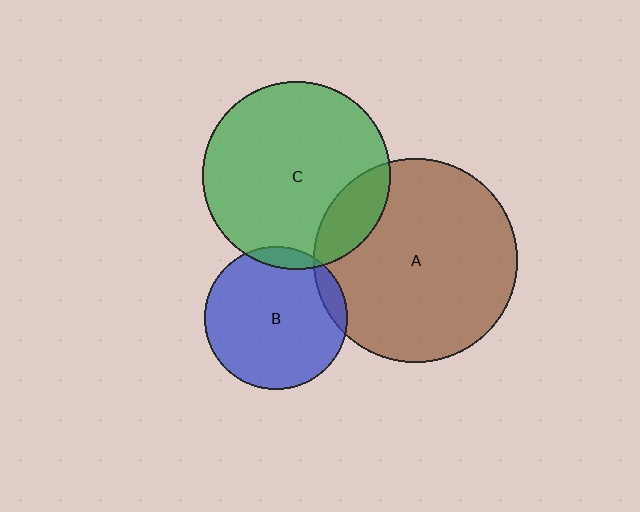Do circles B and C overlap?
Yes.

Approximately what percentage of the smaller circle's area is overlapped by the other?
Approximately 5%.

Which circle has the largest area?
Circle A (brown).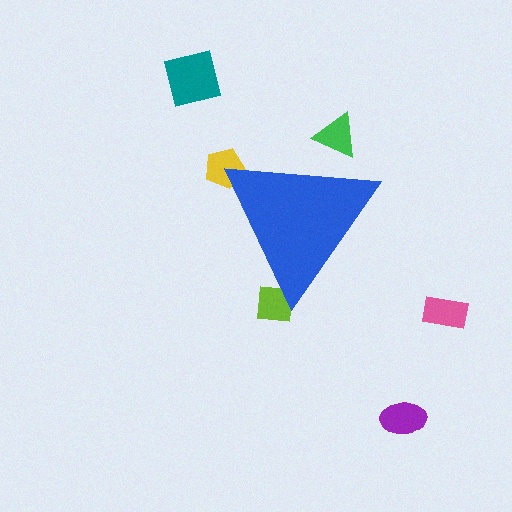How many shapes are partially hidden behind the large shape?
3 shapes are partially hidden.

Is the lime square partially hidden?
Yes, the lime square is partially hidden behind the blue triangle.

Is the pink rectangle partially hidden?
No, the pink rectangle is fully visible.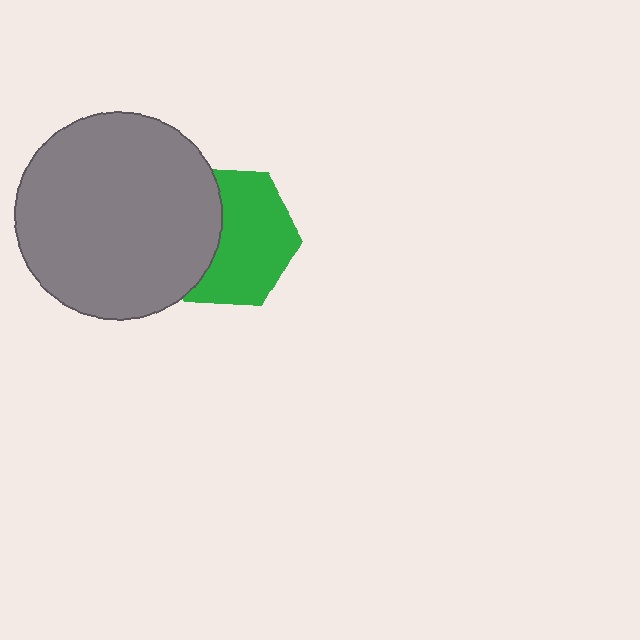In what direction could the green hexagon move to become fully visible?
The green hexagon could move right. That would shift it out from behind the gray circle entirely.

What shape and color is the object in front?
The object in front is a gray circle.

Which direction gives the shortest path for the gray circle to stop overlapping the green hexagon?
Moving left gives the shortest separation.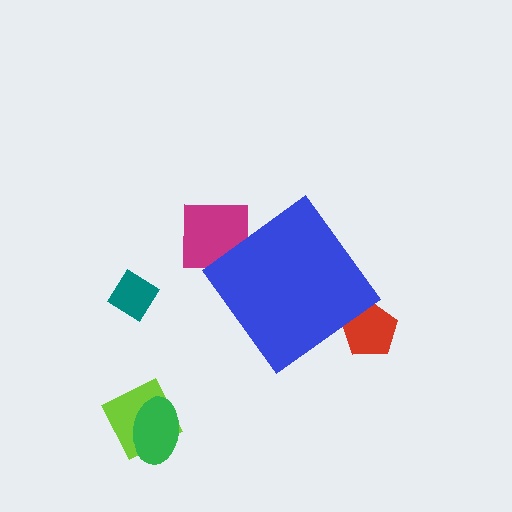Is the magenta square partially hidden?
Yes, the magenta square is partially hidden behind the blue diamond.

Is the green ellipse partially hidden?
No, the green ellipse is fully visible.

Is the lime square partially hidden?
No, the lime square is fully visible.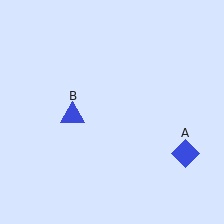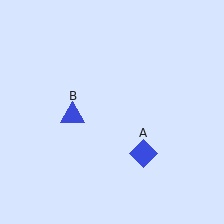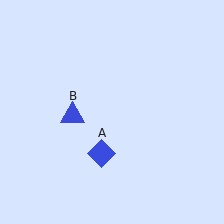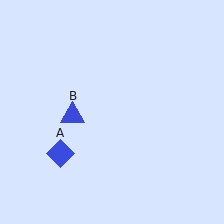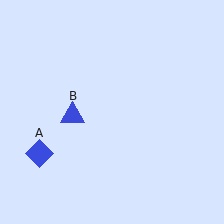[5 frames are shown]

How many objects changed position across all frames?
1 object changed position: blue diamond (object A).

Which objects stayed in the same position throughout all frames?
Blue triangle (object B) remained stationary.